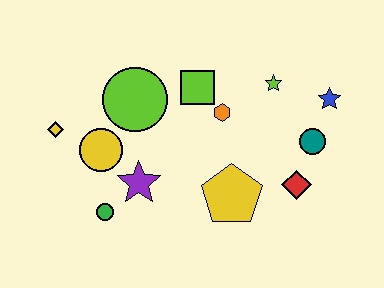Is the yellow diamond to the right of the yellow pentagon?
No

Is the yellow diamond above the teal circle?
Yes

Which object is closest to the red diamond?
The teal circle is closest to the red diamond.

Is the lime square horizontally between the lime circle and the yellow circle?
No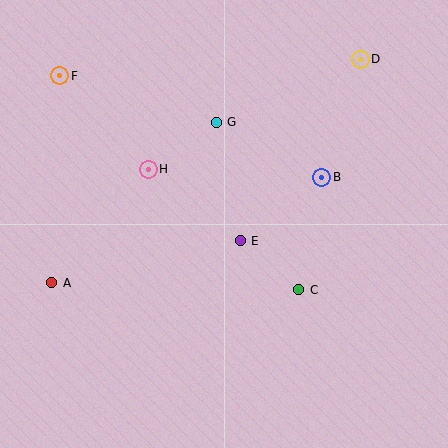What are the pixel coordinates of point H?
Point H is at (148, 169).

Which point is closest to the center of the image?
Point E at (240, 241) is closest to the center.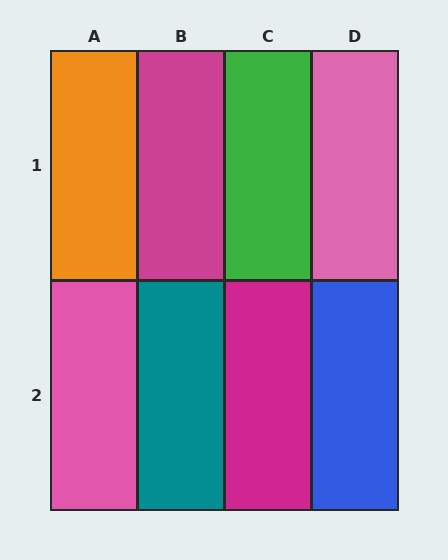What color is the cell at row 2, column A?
Pink.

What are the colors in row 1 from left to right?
Orange, magenta, green, pink.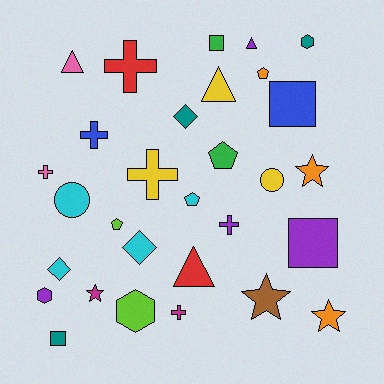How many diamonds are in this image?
There are 3 diamonds.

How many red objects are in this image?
There are 2 red objects.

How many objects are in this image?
There are 30 objects.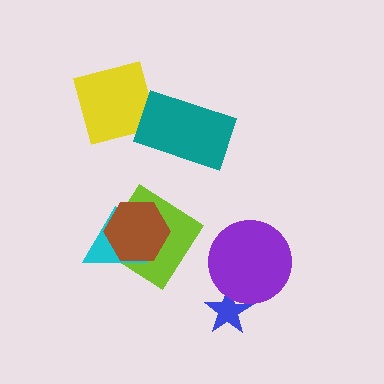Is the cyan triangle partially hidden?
Yes, it is partially covered by another shape.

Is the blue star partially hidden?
Yes, it is partially covered by another shape.